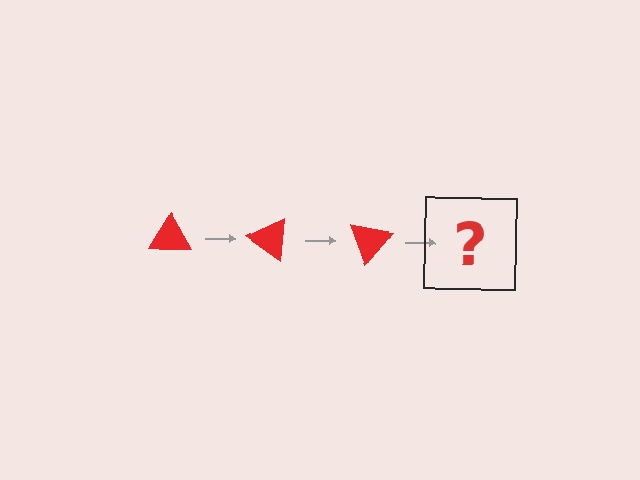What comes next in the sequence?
The next element should be a red triangle rotated 105 degrees.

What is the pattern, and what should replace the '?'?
The pattern is that the triangle rotates 35 degrees each step. The '?' should be a red triangle rotated 105 degrees.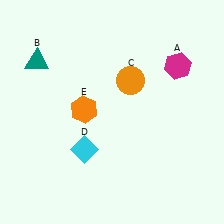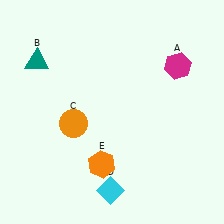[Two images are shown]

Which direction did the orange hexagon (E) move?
The orange hexagon (E) moved down.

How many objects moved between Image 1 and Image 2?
3 objects moved between the two images.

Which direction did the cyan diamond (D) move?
The cyan diamond (D) moved down.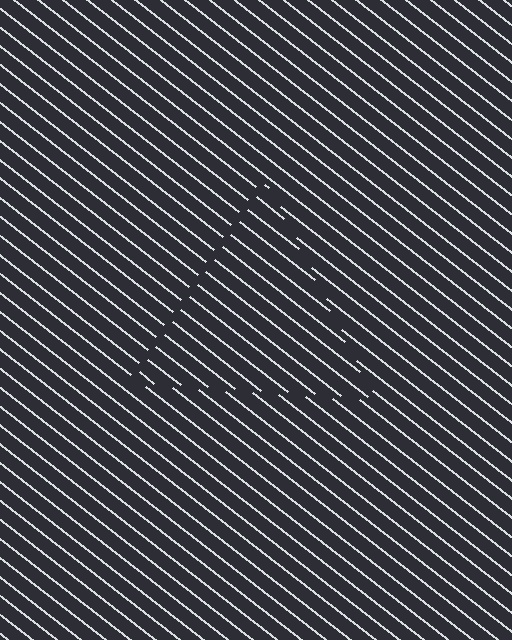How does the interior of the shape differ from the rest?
The interior of the shape contains the same grating, shifted by half a period — the contour is defined by the phase discontinuity where line-ends from the inner and outer gratings abut.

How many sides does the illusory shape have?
3 sides — the line-ends trace a triangle.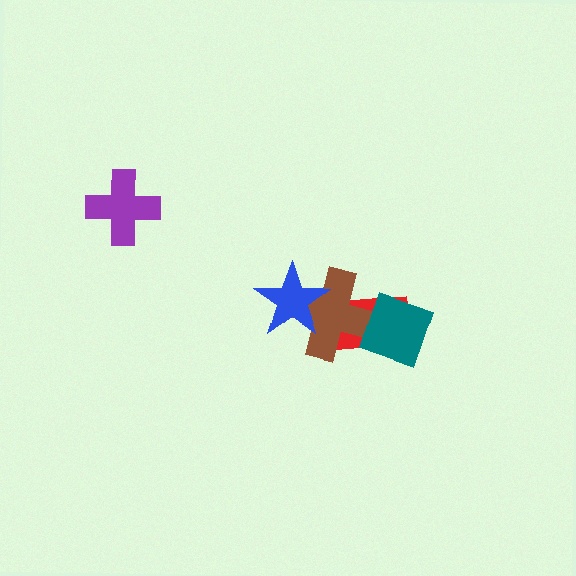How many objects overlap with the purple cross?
0 objects overlap with the purple cross.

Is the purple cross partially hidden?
No, no other shape covers it.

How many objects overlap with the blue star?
1 object overlaps with the blue star.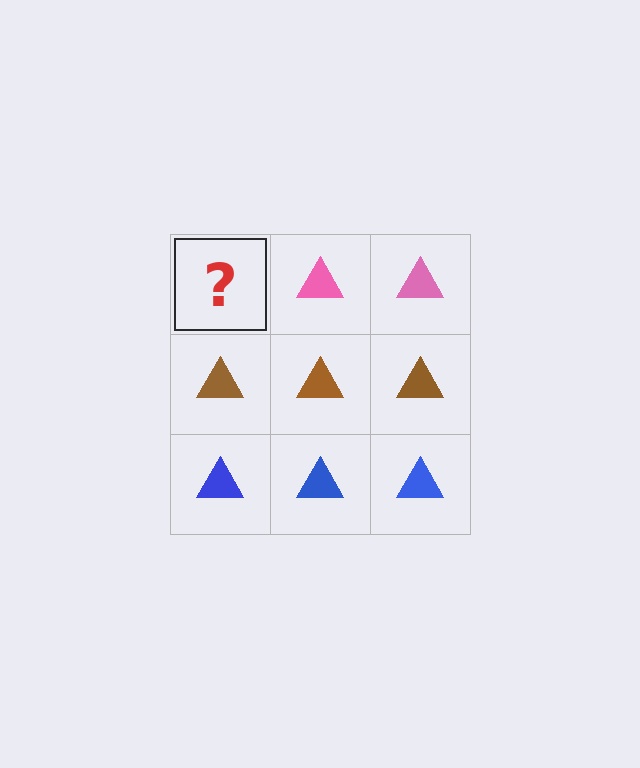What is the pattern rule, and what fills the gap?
The rule is that each row has a consistent color. The gap should be filled with a pink triangle.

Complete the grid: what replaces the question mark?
The question mark should be replaced with a pink triangle.